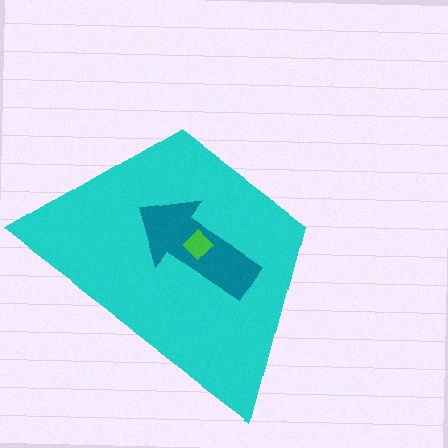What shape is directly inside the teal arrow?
The green diamond.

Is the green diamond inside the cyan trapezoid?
Yes.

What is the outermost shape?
The cyan trapezoid.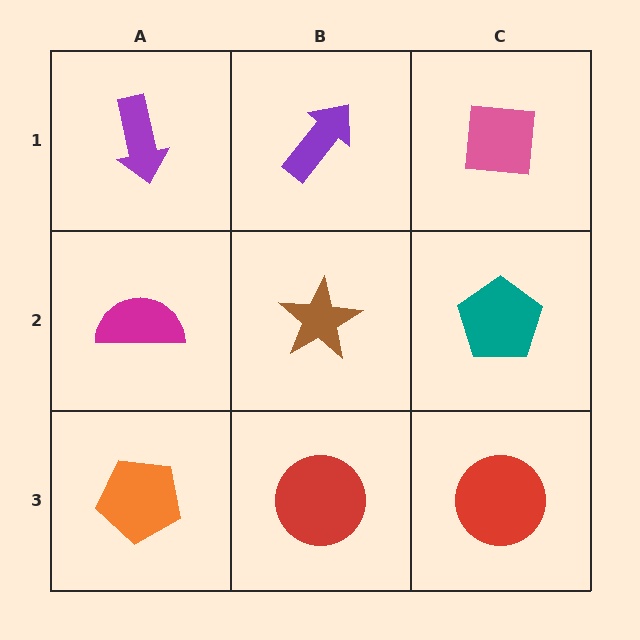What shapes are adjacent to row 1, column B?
A brown star (row 2, column B), a purple arrow (row 1, column A), a pink square (row 1, column C).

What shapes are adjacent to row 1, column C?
A teal pentagon (row 2, column C), a purple arrow (row 1, column B).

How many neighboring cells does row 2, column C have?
3.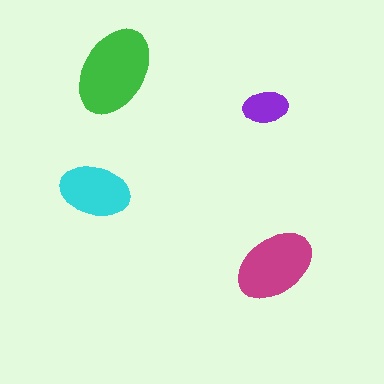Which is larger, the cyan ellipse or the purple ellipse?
The cyan one.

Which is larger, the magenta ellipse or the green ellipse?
The green one.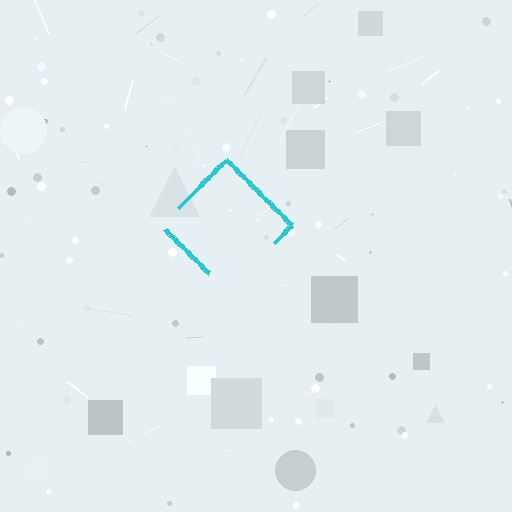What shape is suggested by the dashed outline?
The dashed outline suggests a diamond.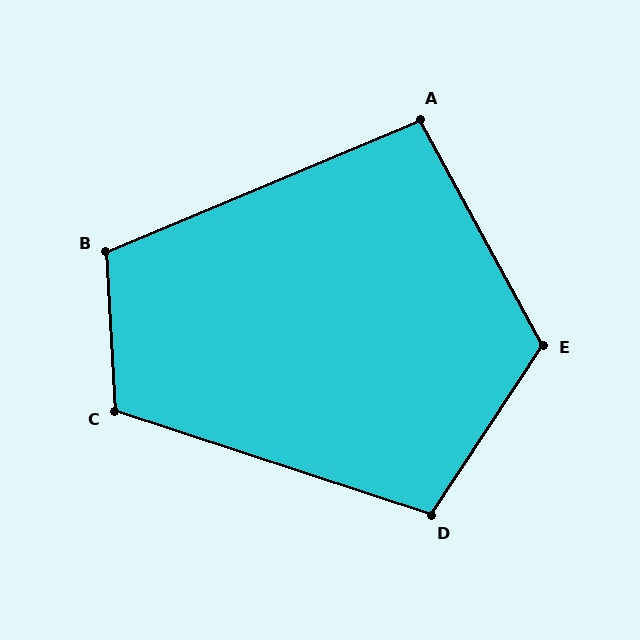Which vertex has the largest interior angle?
E, at approximately 118 degrees.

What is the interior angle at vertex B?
Approximately 110 degrees (obtuse).